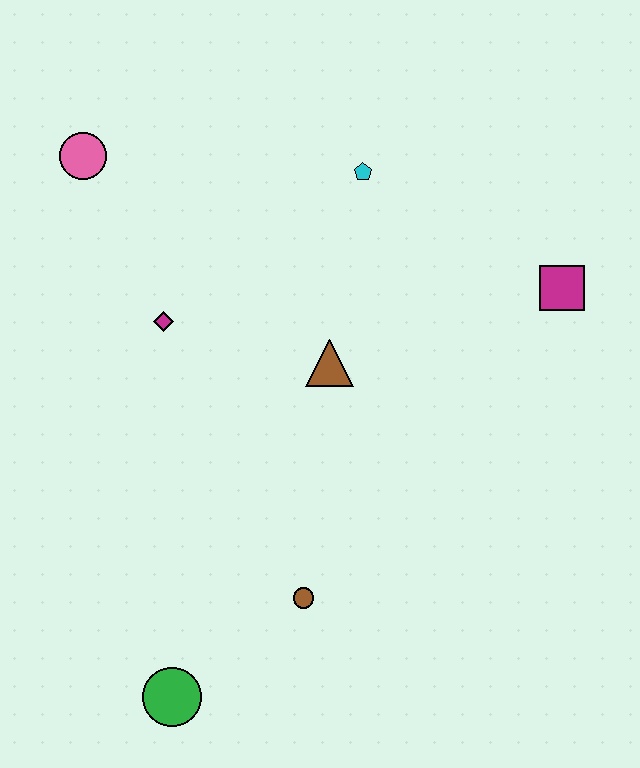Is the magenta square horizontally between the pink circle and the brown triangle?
No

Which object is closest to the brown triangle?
The magenta diamond is closest to the brown triangle.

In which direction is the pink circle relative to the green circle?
The pink circle is above the green circle.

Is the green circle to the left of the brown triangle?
Yes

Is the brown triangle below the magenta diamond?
Yes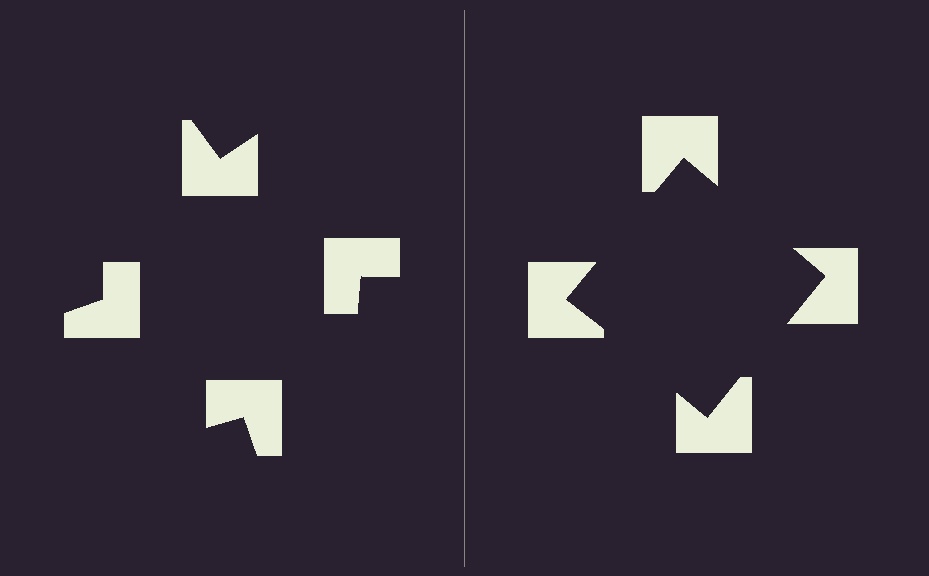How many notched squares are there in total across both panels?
8 — 4 on each side.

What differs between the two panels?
The notched squares are positioned identically on both sides; only the wedge orientations differ. On the right they align to a square; on the left they are misaligned.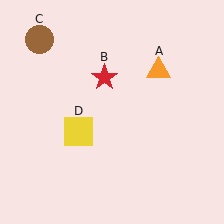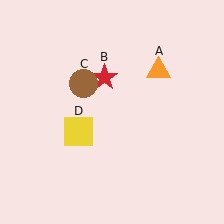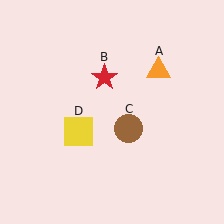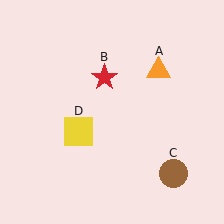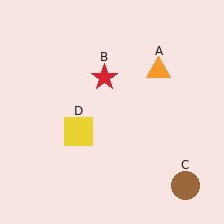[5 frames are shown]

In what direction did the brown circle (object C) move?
The brown circle (object C) moved down and to the right.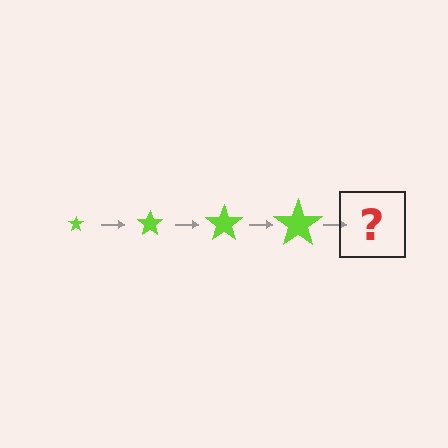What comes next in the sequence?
The next element should be a lime star, larger than the previous one.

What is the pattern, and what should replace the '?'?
The pattern is that the star gets progressively larger each step. The '?' should be a lime star, larger than the previous one.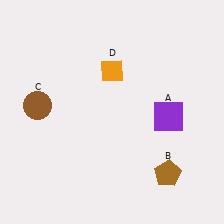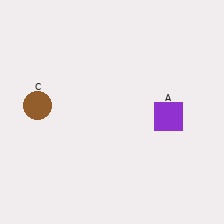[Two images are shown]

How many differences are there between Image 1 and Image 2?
There are 2 differences between the two images.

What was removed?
The orange diamond (D), the brown pentagon (B) were removed in Image 2.